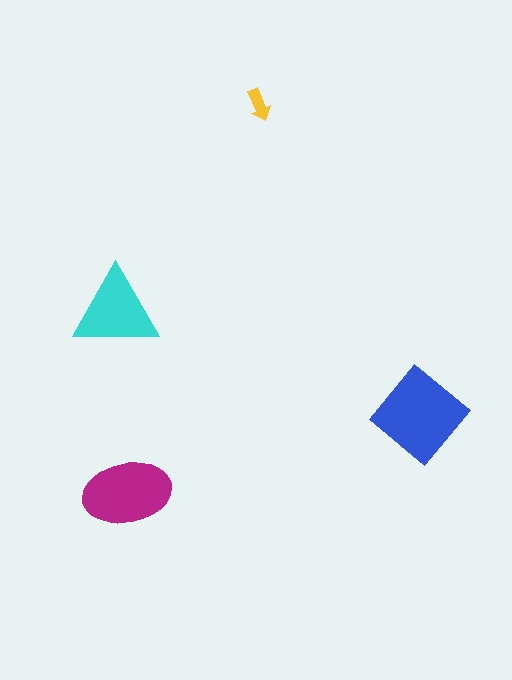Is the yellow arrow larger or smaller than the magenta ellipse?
Smaller.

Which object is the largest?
The blue diamond.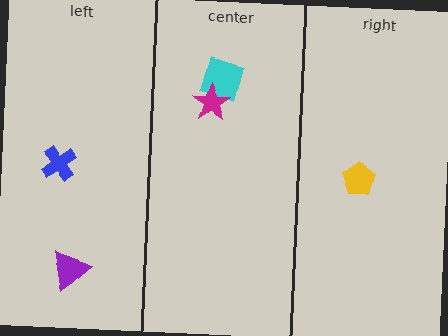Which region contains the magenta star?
The center region.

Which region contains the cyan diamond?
The center region.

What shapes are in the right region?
The yellow pentagon.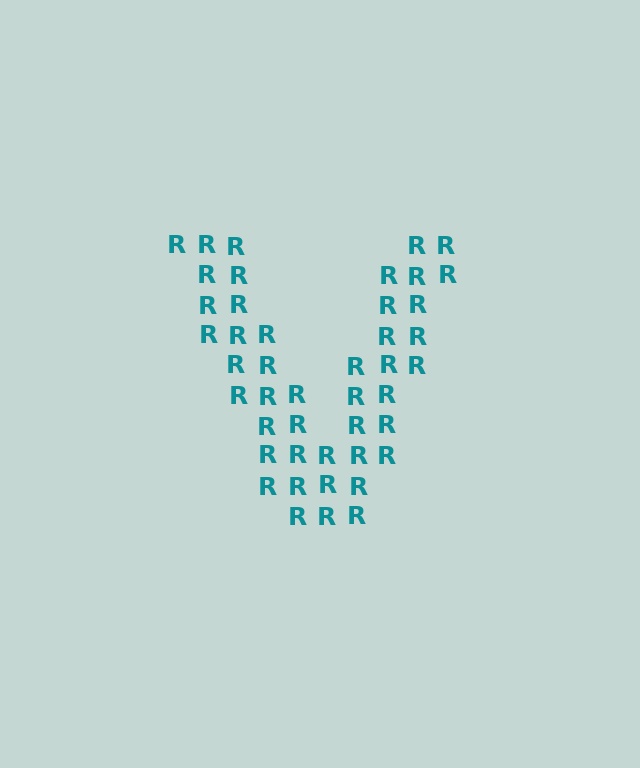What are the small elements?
The small elements are letter R's.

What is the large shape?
The large shape is the letter V.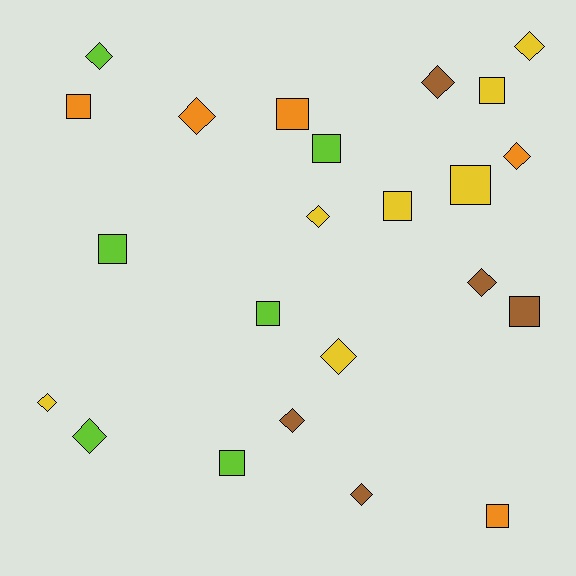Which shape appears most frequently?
Diamond, with 12 objects.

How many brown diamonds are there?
There are 4 brown diamonds.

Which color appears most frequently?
Yellow, with 7 objects.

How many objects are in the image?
There are 23 objects.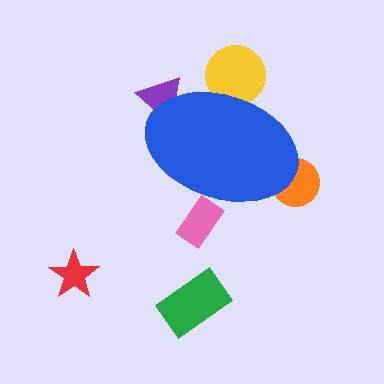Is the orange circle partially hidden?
Yes, the orange circle is partially hidden behind the blue ellipse.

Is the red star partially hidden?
No, the red star is fully visible.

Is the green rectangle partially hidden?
No, the green rectangle is fully visible.